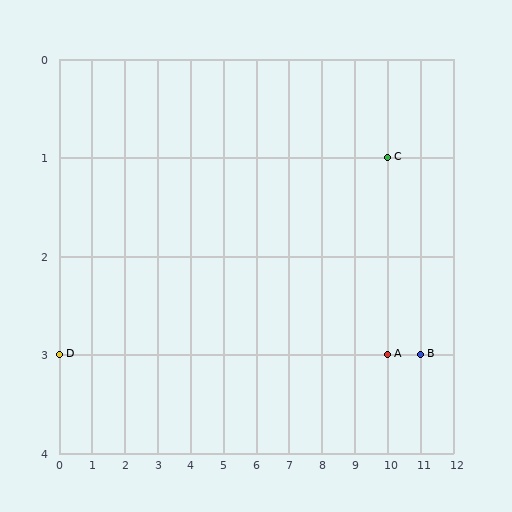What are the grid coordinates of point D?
Point D is at grid coordinates (0, 3).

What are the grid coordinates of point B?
Point B is at grid coordinates (11, 3).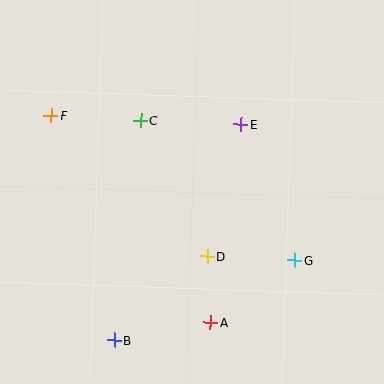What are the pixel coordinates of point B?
Point B is at (114, 340).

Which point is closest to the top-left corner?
Point F is closest to the top-left corner.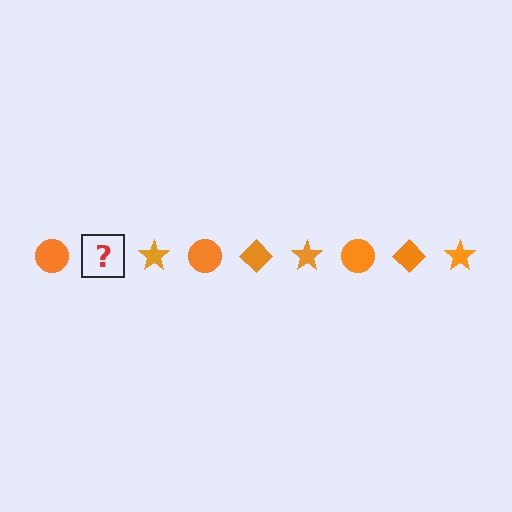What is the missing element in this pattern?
The missing element is an orange diamond.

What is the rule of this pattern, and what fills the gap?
The rule is that the pattern cycles through circle, diamond, star shapes in orange. The gap should be filled with an orange diamond.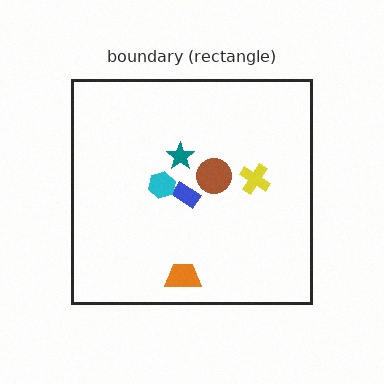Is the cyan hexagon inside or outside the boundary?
Inside.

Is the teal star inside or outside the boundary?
Inside.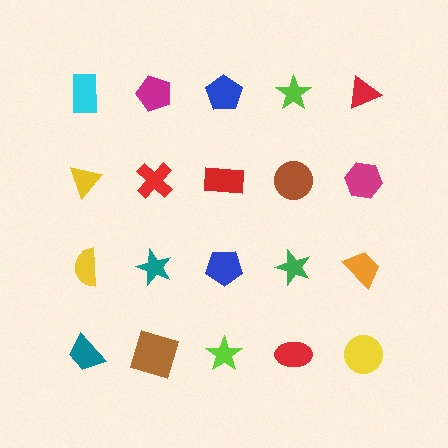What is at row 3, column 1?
A yellow semicircle.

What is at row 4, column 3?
A lime star.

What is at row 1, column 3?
A blue pentagon.